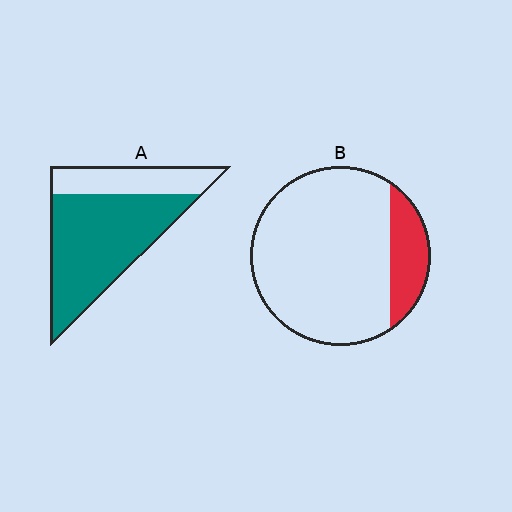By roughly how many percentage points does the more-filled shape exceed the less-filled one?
By roughly 55 percentage points (A over B).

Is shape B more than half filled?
No.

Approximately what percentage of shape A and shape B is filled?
A is approximately 70% and B is approximately 15%.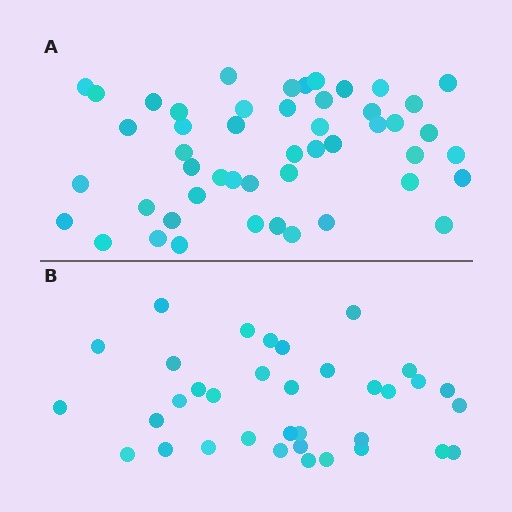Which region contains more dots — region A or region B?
Region A (the top region) has more dots.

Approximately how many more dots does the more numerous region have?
Region A has approximately 15 more dots than region B.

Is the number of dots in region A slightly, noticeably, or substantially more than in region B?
Region A has noticeably more, but not dramatically so. The ratio is roughly 1.4 to 1.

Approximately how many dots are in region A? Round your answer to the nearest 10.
About 50 dots. (The exact count is 49, which rounds to 50.)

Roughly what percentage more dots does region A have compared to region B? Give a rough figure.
About 40% more.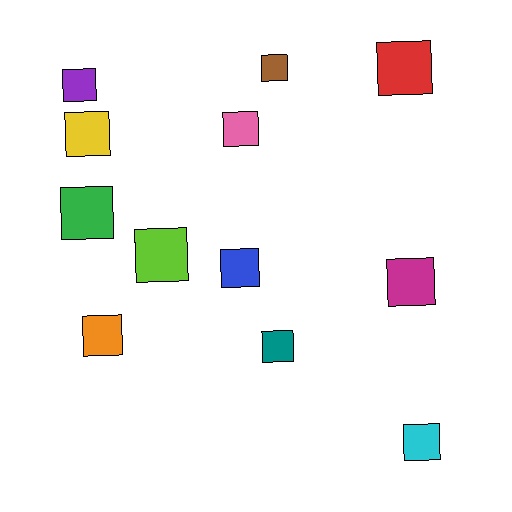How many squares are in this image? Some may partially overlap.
There are 12 squares.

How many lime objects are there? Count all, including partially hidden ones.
There is 1 lime object.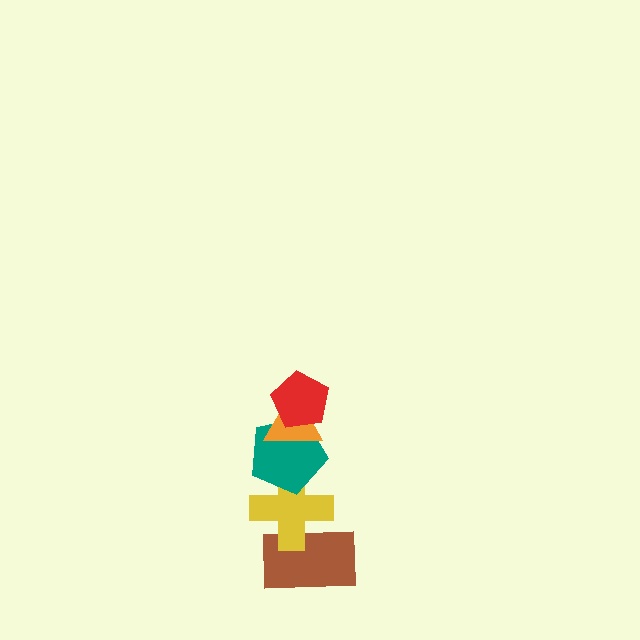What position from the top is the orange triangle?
The orange triangle is 2nd from the top.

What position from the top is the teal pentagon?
The teal pentagon is 3rd from the top.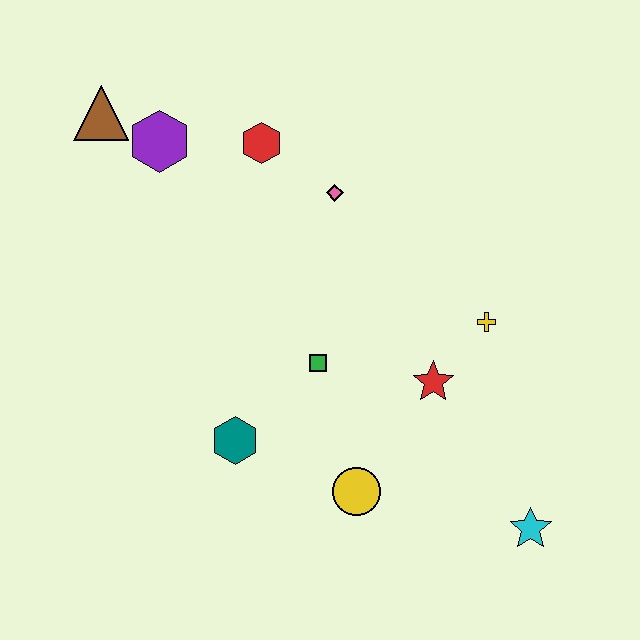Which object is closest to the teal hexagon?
The green square is closest to the teal hexagon.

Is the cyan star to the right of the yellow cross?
Yes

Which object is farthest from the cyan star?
The brown triangle is farthest from the cyan star.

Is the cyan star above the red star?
No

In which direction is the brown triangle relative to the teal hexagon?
The brown triangle is above the teal hexagon.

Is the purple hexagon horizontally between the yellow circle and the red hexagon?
No